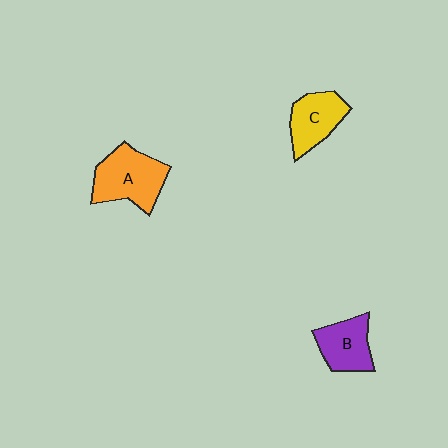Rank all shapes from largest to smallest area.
From largest to smallest: A (orange), C (yellow), B (purple).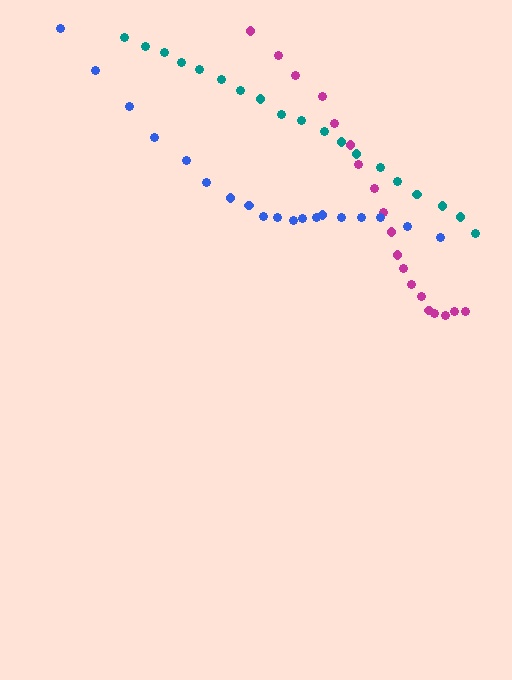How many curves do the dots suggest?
There are 3 distinct paths.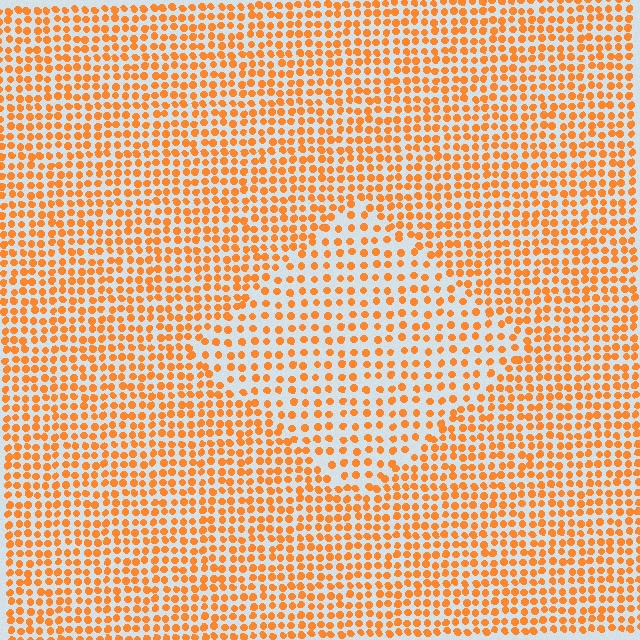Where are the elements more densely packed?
The elements are more densely packed outside the diamond boundary.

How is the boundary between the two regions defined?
The boundary is defined by a change in element density (approximately 1.6x ratio). All elements are the same color, size, and shape.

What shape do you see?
I see a diamond.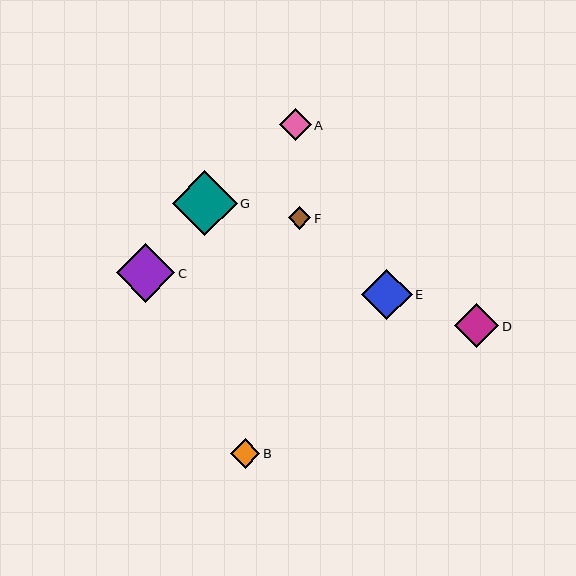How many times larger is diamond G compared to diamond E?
Diamond G is approximately 1.3 times the size of diamond E.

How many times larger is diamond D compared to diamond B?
Diamond D is approximately 1.5 times the size of diamond B.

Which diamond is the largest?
Diamond G is the largest with a size of approximately 65 pixels.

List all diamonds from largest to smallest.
From largest to smallest: G, C, E, D, A, B, F.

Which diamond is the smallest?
Diamond F is the smallest with a size of approximately 23 pixels.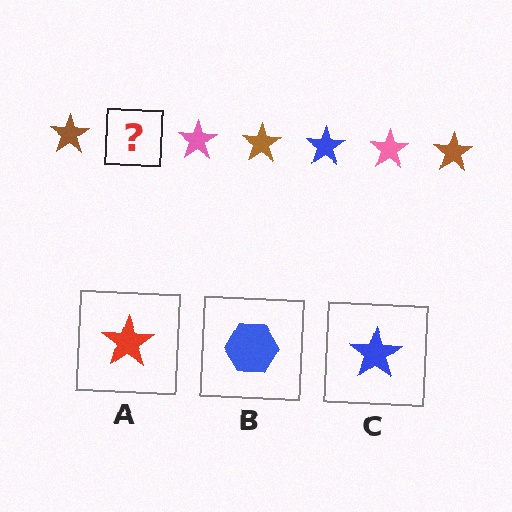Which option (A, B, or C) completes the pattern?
C.